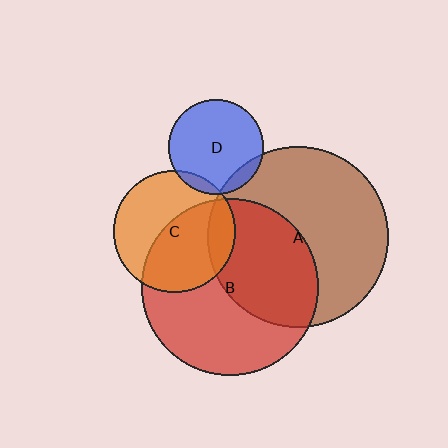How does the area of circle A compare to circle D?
Approximately 3.7 times.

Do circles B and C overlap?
Yes.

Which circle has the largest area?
Circle A (brown).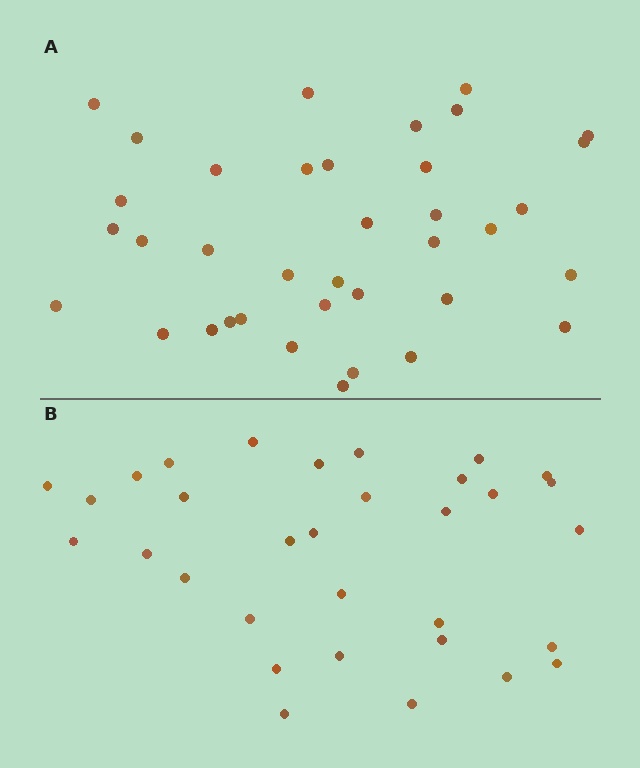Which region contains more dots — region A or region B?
Region A (the top region) has more dots.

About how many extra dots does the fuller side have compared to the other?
Region A has about 5 more dots than region B.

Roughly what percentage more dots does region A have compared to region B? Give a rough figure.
About 15% more.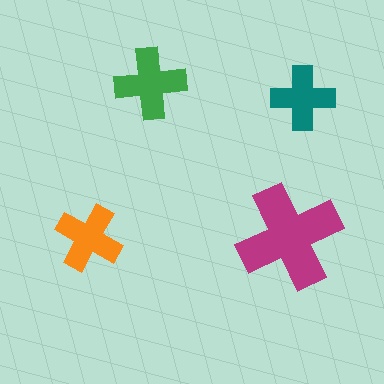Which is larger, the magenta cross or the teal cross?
The magenta one.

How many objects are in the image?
There are 4 objects in the image.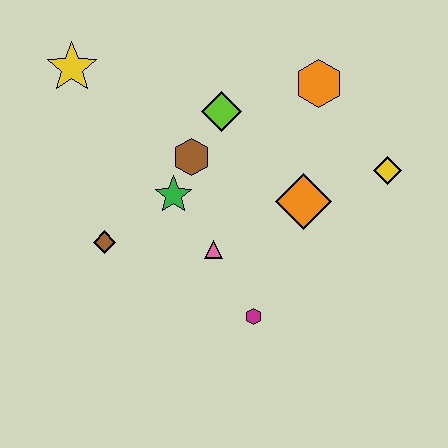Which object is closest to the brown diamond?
The green star is closest to the brown diamond.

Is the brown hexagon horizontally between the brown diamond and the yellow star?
No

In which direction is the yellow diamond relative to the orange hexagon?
The yellow diamond is below the orange hexagon.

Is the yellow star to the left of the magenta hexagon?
Yes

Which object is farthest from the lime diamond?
The magenta hexagon is farthest from the lime diamond.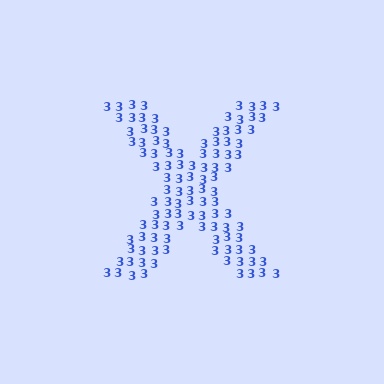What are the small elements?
The small elements are digit 3's.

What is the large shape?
The large shape is the letter X.